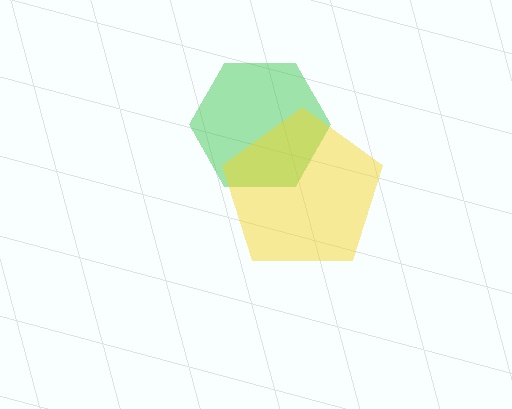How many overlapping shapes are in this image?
There are 2 overlapping shapes in the image.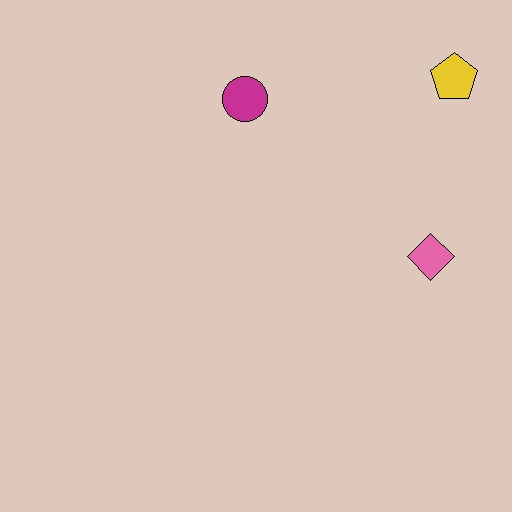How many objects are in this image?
There are 3 objects.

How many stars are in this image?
There are no stars.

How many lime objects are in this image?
There are no lime objects.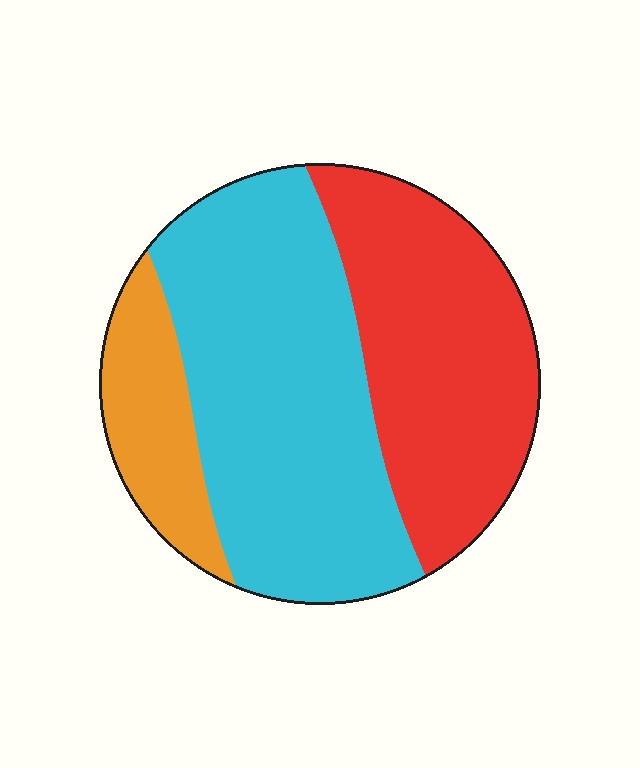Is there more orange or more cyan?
Cyan.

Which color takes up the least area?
Orange, at roughly 15%.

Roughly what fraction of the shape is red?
Red covers 36% of the shape.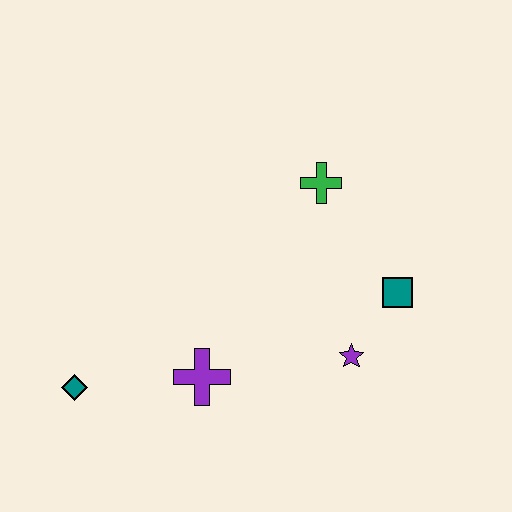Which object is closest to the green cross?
The teal square is closest to the green cross.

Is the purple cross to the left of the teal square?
Yes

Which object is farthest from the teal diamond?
The teal square is farthest from the teal diamond.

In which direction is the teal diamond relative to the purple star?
The teal diamond is to the left of the purple star.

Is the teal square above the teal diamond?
Yes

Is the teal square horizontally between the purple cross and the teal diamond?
No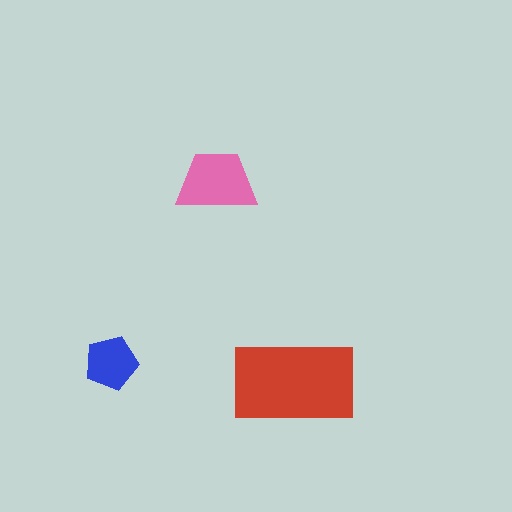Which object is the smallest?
The blue pentagon.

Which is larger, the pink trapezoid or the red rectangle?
The red rectangle.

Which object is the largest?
The red rectangle.